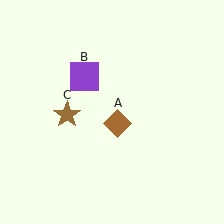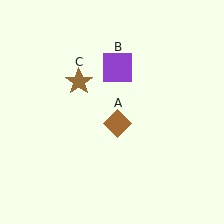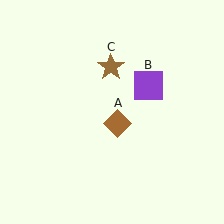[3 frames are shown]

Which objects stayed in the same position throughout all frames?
Brown diamond (object A) remained stationary.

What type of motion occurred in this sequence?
The purple square (object B), brown star (object C) rotated clockwise around the center of the scene.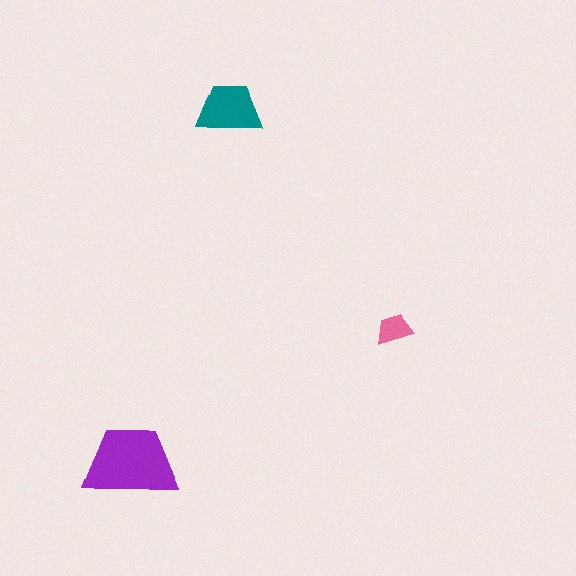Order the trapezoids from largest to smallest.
the purple one, the teal one, the pink one.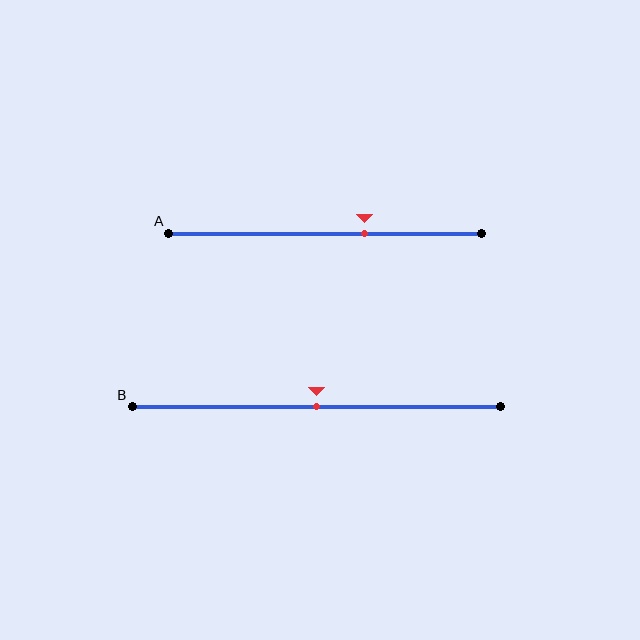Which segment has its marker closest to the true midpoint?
Segment B has its marker closest to the true midpoint.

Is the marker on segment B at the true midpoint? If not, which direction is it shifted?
Yes, the marker on segment B is at the true midpoint.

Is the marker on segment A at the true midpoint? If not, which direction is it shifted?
No, the marker on segment A is shifted to the right by about 13% of the segment length.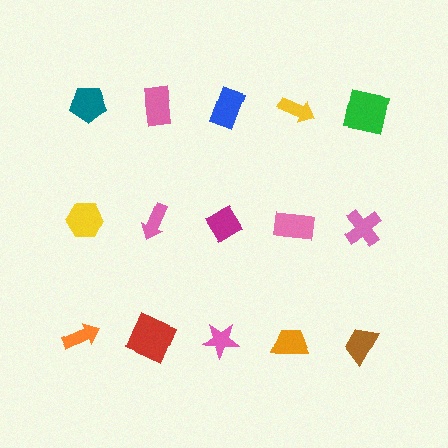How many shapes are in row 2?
5 shapes.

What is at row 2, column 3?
A magenta diamond.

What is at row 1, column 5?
A green square.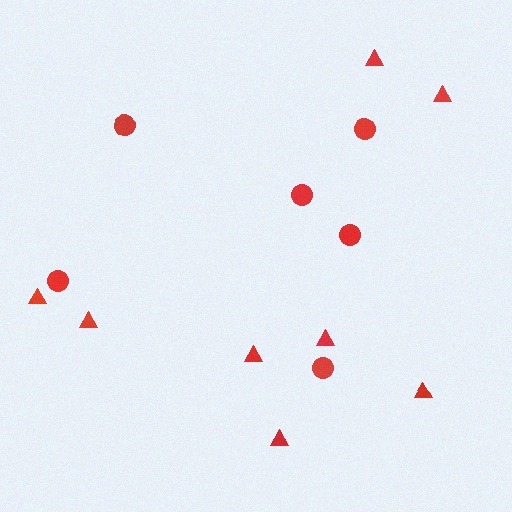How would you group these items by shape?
There are 2 groups: one group of triangles (8) and one group of circles (6).